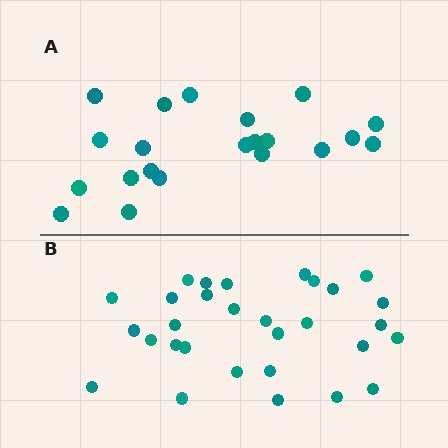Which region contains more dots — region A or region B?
Region B (the bottom region) has more dots.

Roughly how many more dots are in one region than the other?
Region B has roughly 8 or so more dots than region A.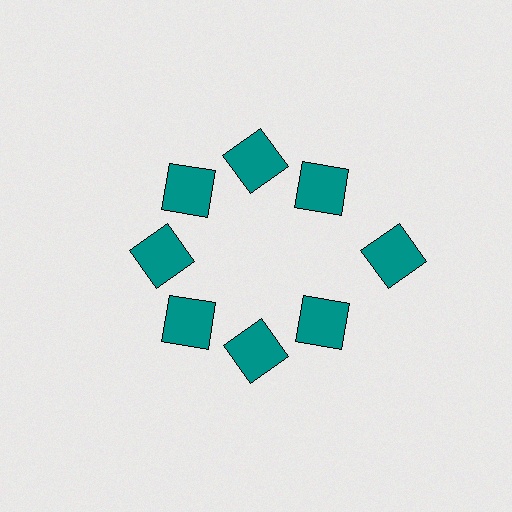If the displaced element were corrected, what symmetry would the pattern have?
It would have 8-fold rotational symmetry — the pattern would map onto itself every 45 degrees.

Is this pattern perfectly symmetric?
No. The 8 teal squares are arranged in a ring, but one element near the 3 o'clock position is pushed outward from the center, breaking the 8-fold rotational symmetry.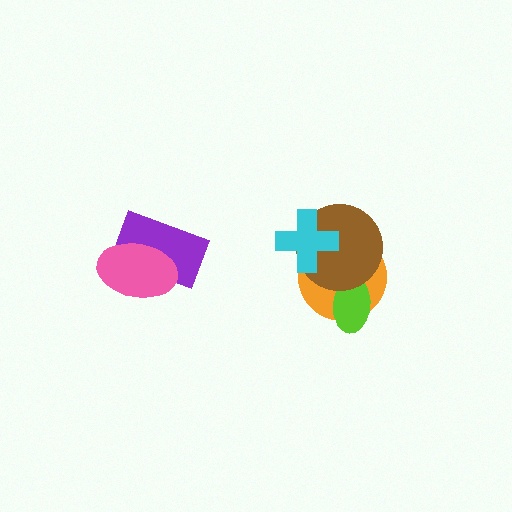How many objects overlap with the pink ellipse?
1 object overlaps with the pink ellipse.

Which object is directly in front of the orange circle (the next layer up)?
The lime ellipse is directly in front of the orange circle.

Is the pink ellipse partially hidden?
No, no other shape covers it.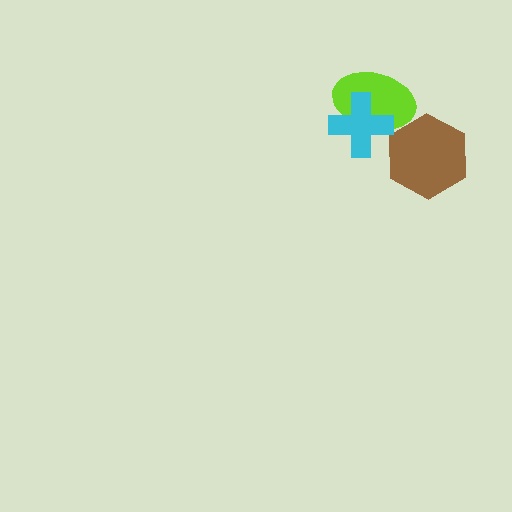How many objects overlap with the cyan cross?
1 object overlaps with the cyan cross.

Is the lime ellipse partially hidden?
Yes, it is partially covered by another shape.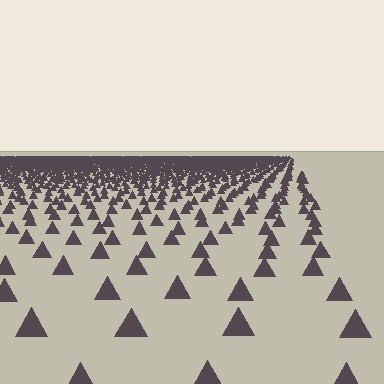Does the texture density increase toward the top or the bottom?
Density increases toward the top.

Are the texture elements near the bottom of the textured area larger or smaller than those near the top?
Larger. Near the bottom, elements are closer to the viewer and appear at a bigger on-screen size.